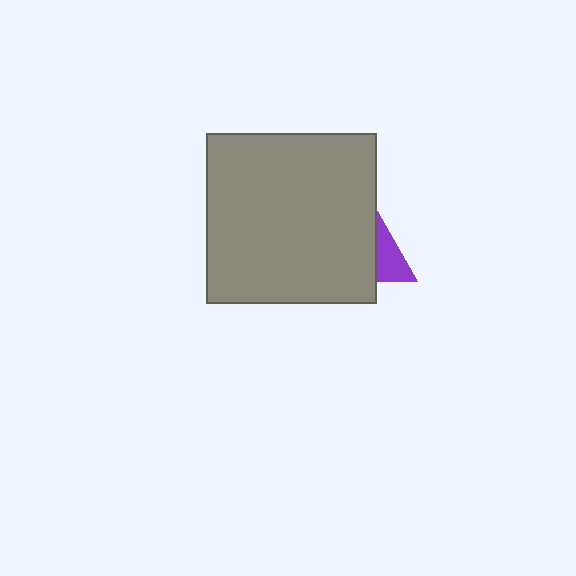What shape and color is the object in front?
The object in front is a gray square.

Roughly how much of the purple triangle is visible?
A small part of it is visible (roughly 35%).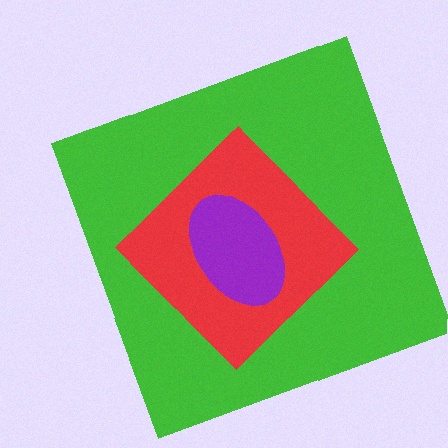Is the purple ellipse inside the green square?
Yes.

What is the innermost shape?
The purple ellipse.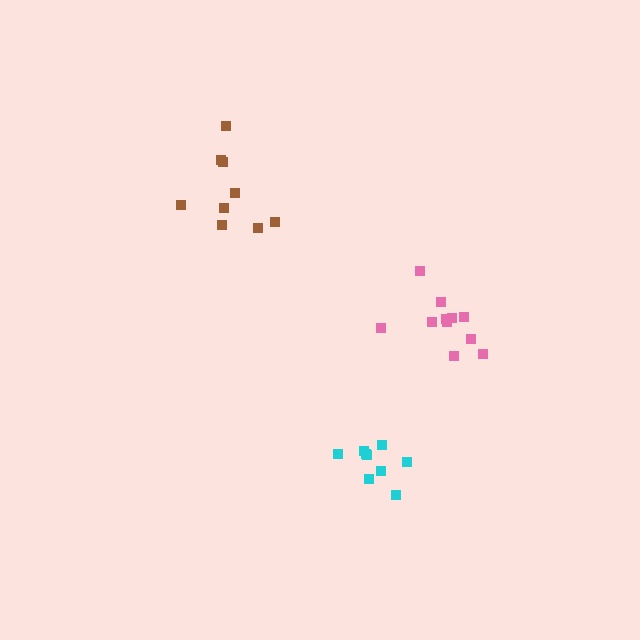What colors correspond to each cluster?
The clusters are colored: cyan, brown, pink.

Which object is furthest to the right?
The pink cluster is rightmost.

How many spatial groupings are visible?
There are 3 spatial groupings.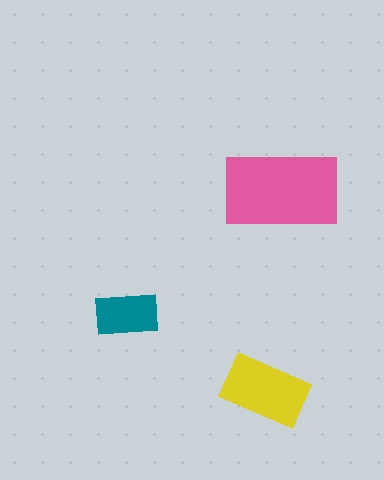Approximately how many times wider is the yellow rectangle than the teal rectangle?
About 1.5 times wider.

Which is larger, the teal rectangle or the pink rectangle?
The pink one.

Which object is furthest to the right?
The pink rectangle is rightmost.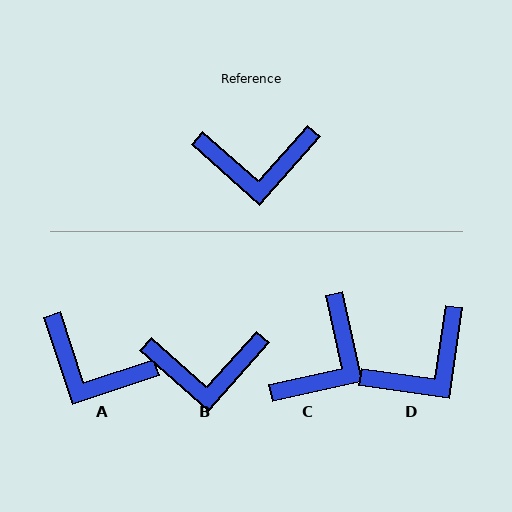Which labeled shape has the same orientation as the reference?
B.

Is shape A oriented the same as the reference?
No, it is off by about 30 degrees.